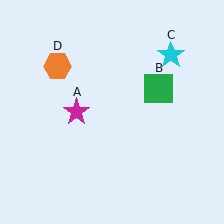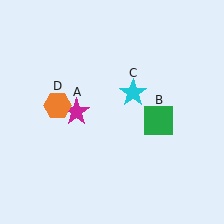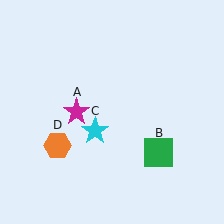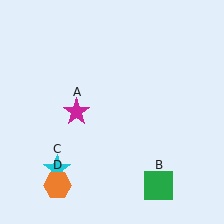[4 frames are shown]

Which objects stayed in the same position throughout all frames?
Magenta star (object A) remained stationary.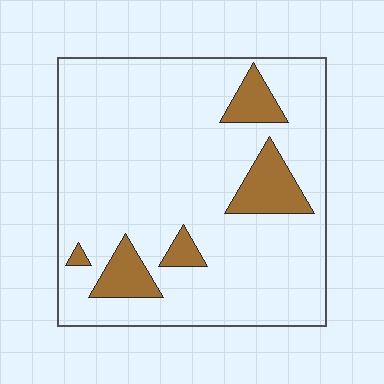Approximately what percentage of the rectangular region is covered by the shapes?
Approximately 15%.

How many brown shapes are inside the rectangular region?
5.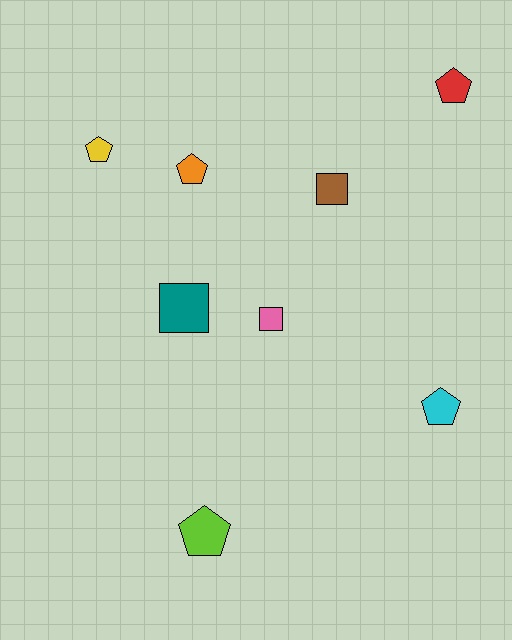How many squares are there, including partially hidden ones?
There are 3 squares.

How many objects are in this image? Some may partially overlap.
There are 8 objects.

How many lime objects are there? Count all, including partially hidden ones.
There is 1 lime object.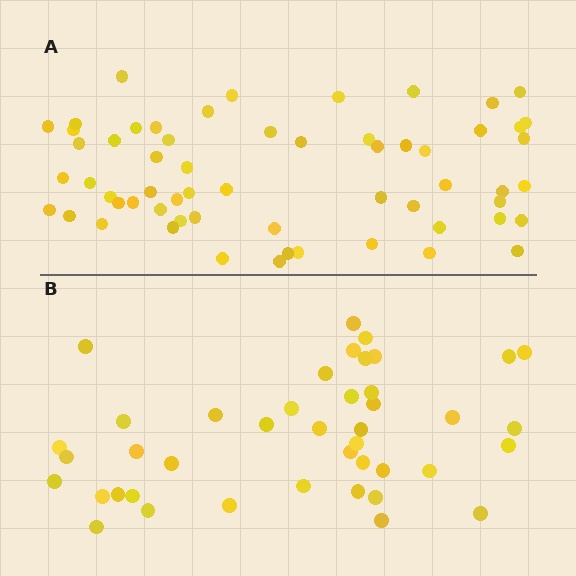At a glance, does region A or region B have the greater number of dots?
Region A (the top region) has more dots.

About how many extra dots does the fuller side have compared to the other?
Region A has approximately 20 more dots than region B.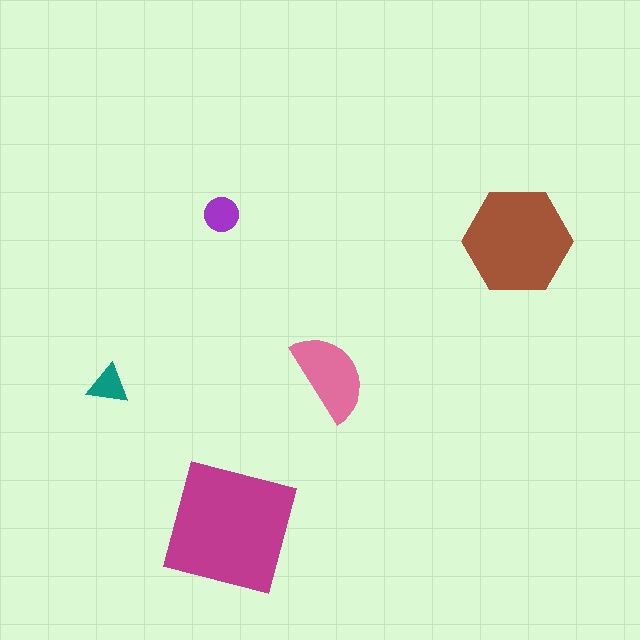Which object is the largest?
The magenta square.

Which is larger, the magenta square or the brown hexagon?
The magenta square.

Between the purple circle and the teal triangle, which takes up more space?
The purple circle.